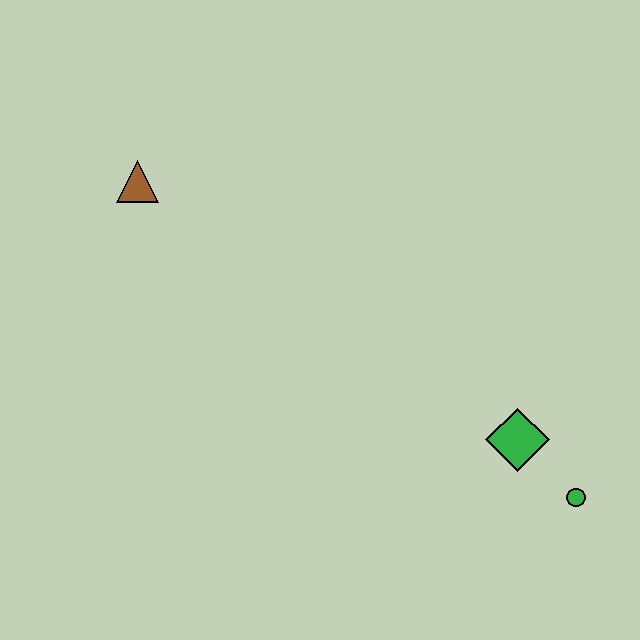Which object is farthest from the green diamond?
The brown triangle is farthest from the green diamond.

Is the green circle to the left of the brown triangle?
No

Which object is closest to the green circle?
The green diamond is closest to the green circle.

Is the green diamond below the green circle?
No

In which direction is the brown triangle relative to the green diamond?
The brown triangle is to the left of the green diamond.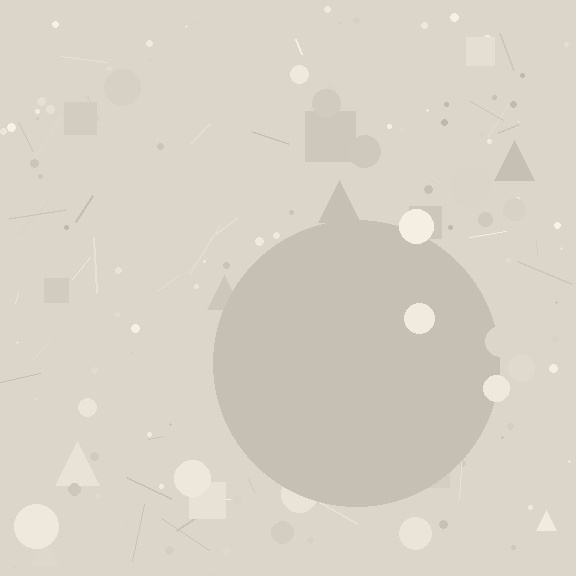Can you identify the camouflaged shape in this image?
The camouflaged shape is a circle.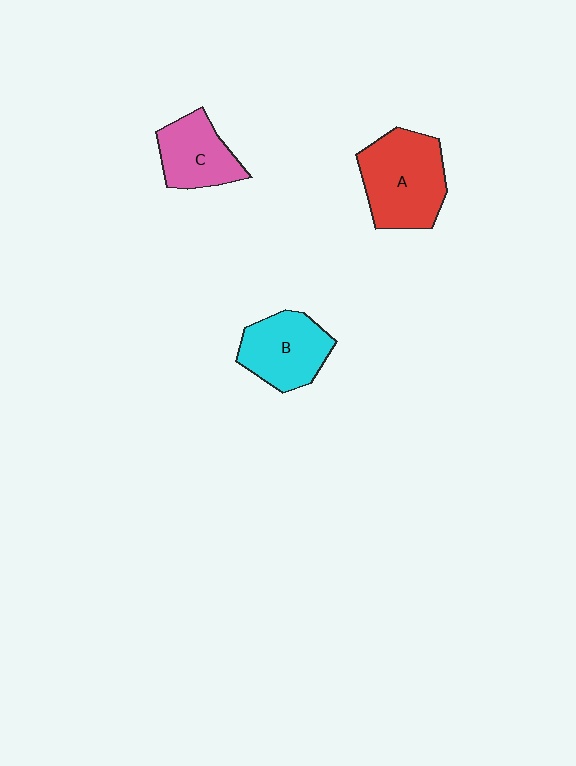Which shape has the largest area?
Shape A (red).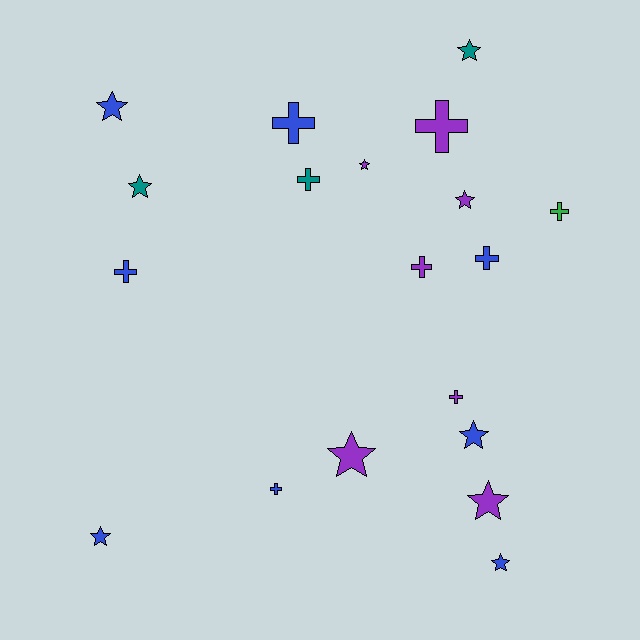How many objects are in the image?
There are 19 objects.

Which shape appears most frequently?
Star, with 10 objects.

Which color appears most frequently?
Blue, with 8 objects.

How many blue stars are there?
There are 4 blue stars.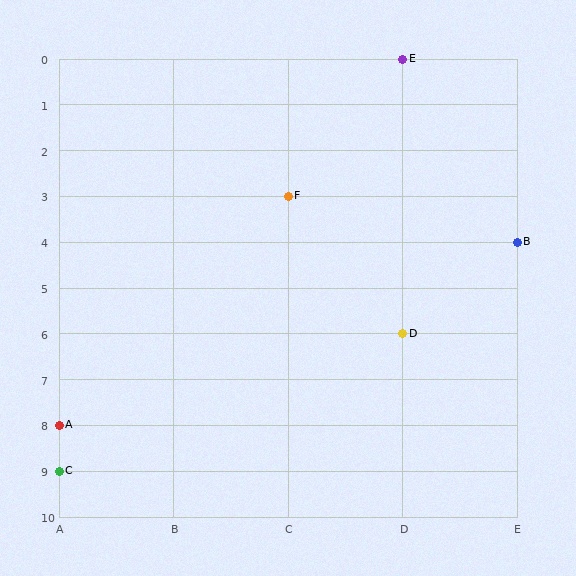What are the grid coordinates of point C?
Point C is at grid coordinates (A, 9).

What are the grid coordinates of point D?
Point D is at grid coordinates (D, 6).